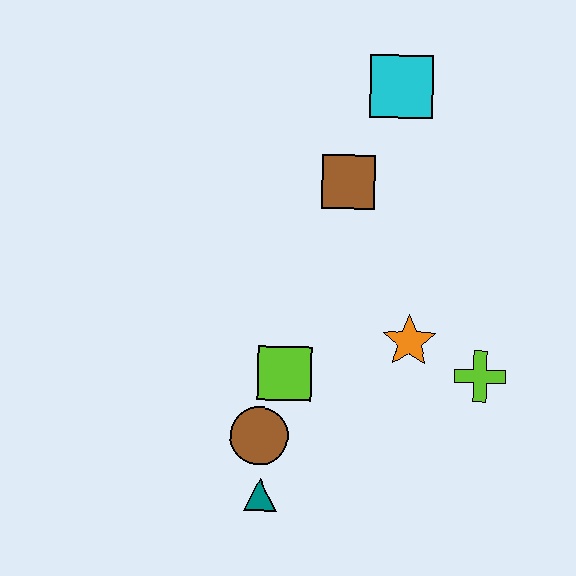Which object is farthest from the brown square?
The teal triangle is farthest from the brown square.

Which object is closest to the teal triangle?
The brown circle is closest to the teal triangle.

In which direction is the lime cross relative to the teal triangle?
The lime cross is to the right of the teal triangle.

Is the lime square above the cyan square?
No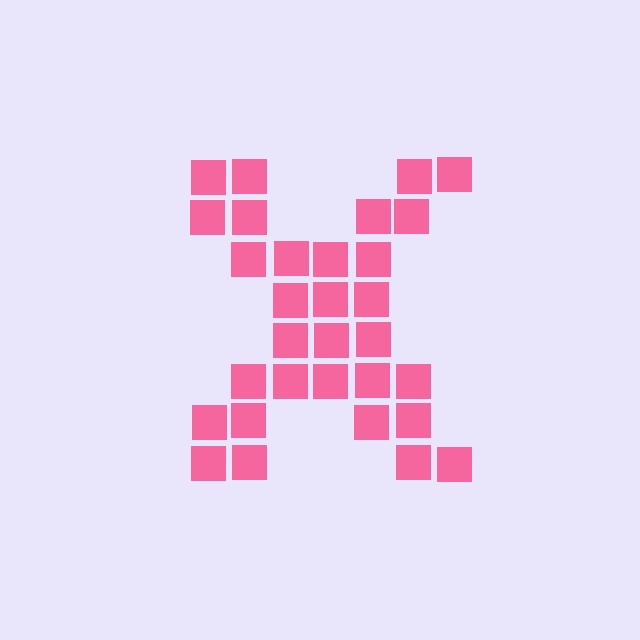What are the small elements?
The small elements are squares.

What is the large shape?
The large shape is the letter X.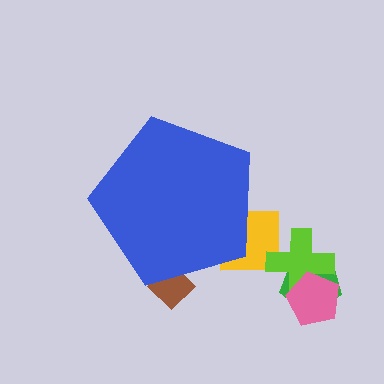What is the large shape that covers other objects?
A blue pentagon.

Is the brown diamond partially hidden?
Yes, the brown diamond is partially hidden behind the blue pentagon.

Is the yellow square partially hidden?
Yes, the yellow square is partially hidden behind the blue pentagon.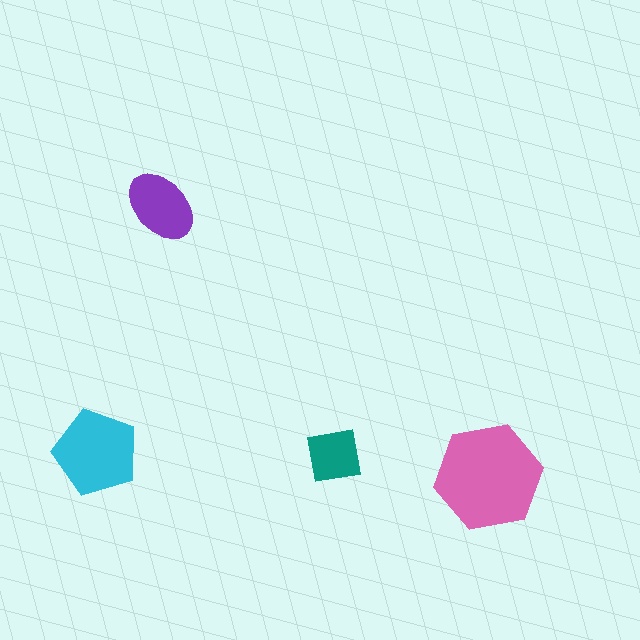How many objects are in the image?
There are 4 objects in the image.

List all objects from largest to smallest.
The pink hexagon, the cyan pentagon, the purple ellipse, the teal square.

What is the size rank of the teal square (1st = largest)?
4th.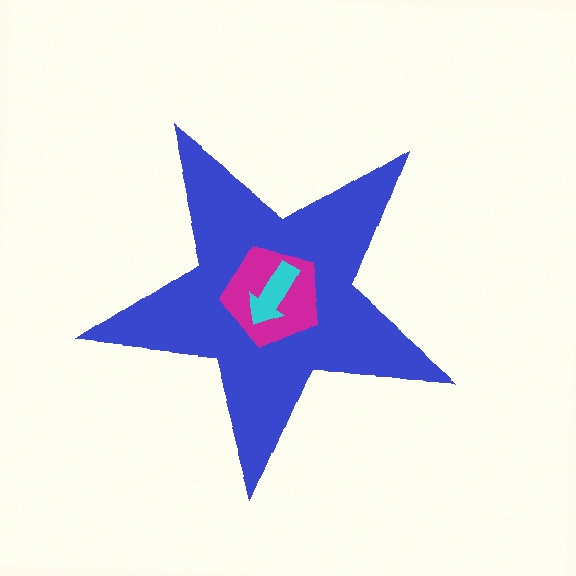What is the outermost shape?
The blue star.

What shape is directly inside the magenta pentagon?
The cyan arrow.